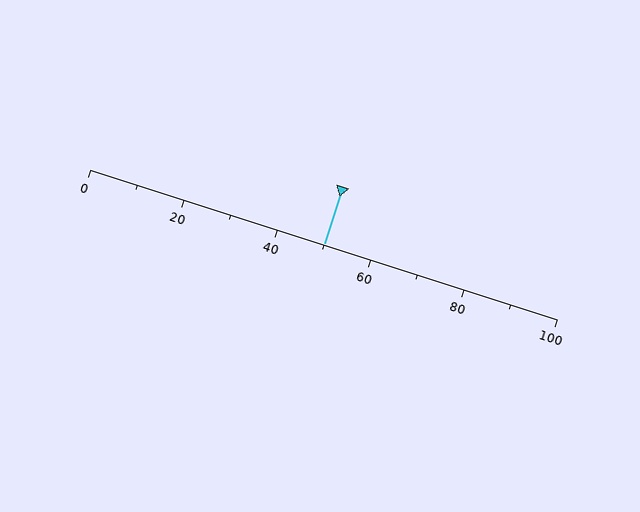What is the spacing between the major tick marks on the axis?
The major ticks are spaced 20 apart.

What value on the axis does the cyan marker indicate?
The marker indicates approximately 50.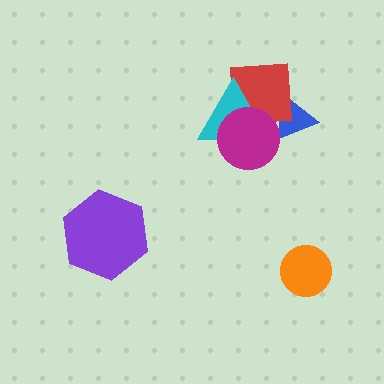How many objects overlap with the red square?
3 objects overlap with the red square.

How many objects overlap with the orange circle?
0 objects overlap with the orange circle.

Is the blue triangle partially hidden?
Yes, it is partially covered by another shape.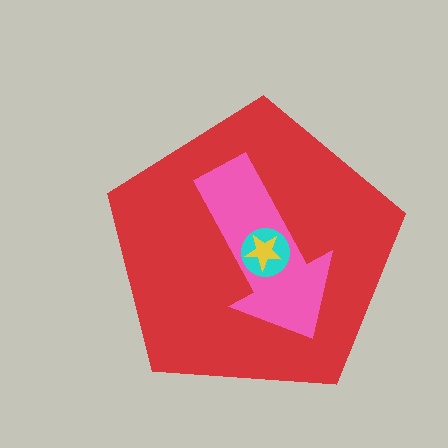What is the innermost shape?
The yellow star.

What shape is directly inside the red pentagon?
The pink arrow.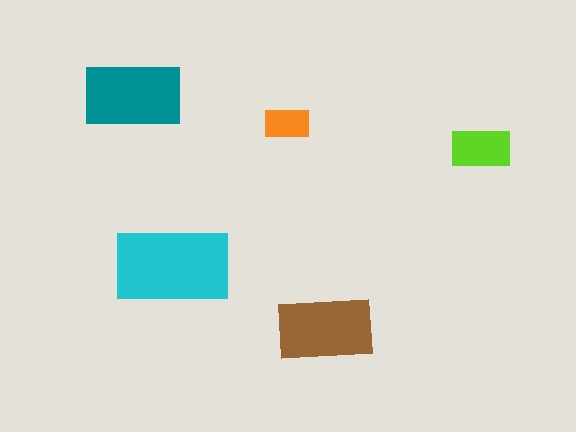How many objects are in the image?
There are 5 objects in the image.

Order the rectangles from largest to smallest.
the cyan one, the teal one, the brown one, the lime one, the orange one.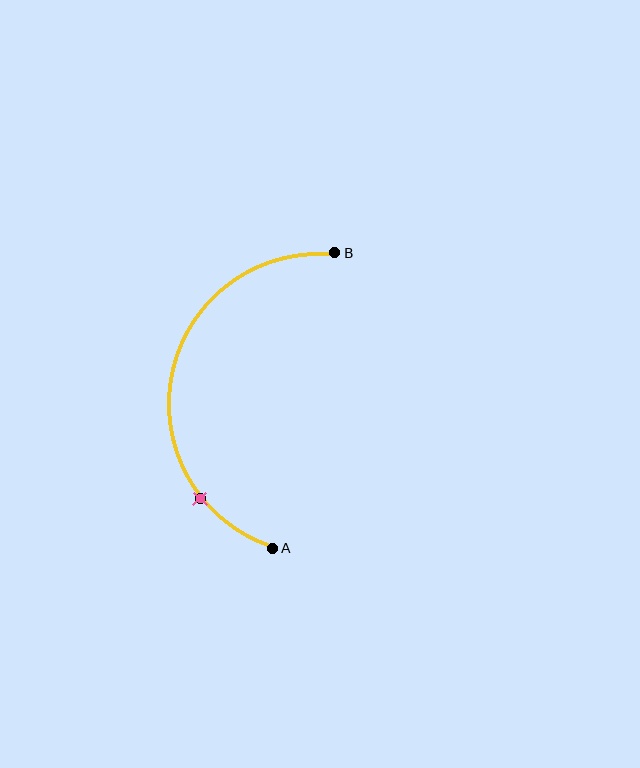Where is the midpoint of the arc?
The arc midpoint is the point on the curve farthest from the straight line joining A and B. It sits to the left of that line.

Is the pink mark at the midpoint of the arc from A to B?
No. The pink mark lies on the arc but is closer to endpoint A. The arc midpoint would be at the point on the curve equidistant along the arc from both A and B.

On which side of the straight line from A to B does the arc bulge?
The arc bulges to the left of the straight line connecting A and B.